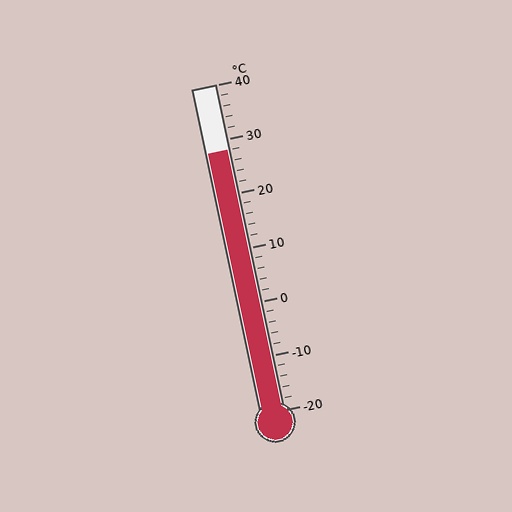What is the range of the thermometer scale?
The thermometer scale ranges from -20°C to 40°C.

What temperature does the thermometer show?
The thermometer shows approximately 28°C.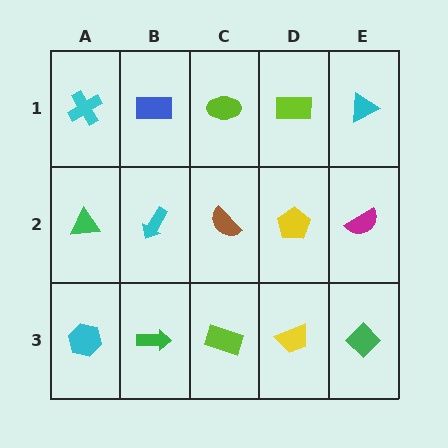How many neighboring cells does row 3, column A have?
2.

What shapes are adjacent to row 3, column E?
A magenta semicircle (row 2, column E), a yellow trapezoid (row 3, column D).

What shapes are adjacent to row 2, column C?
A lime ellipse (row 1, column C), a lime rectangle (row 3, column C), a cyan arrow (row 2, column B), a yellow pentagon (row 2, column D).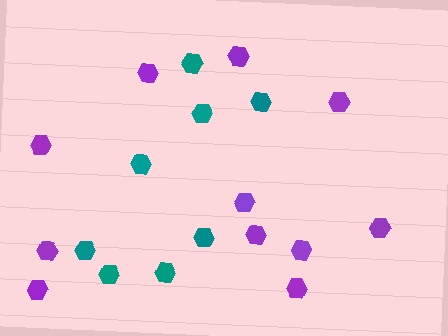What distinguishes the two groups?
There are 2 groups: one group of purple hexagons (11) and one group of teal hexagons (8).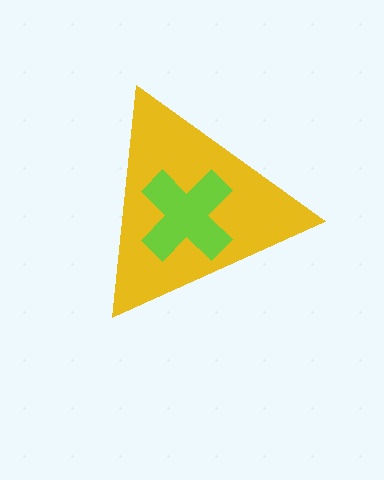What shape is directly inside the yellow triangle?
The lime cross.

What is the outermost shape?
The yellow triangle.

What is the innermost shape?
The lime cross.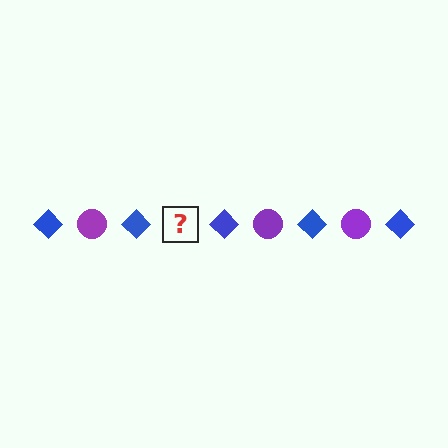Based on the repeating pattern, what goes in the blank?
The blank should be a purple circle.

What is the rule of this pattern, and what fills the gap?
The rule is that the pattern alternates between blue diamond and purple circle. The gap should be filled with a purple circle.